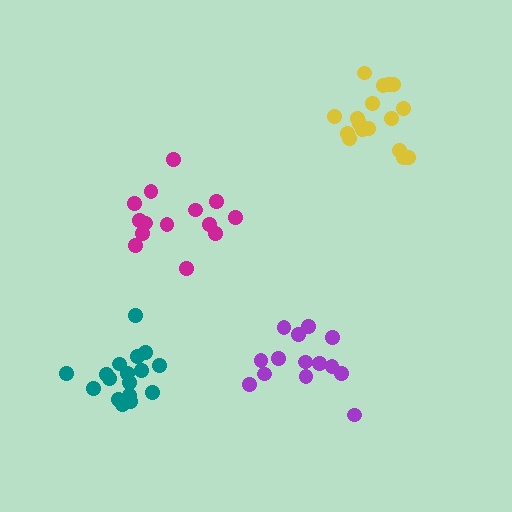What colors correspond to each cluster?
The clusters are colored: magenta, yellow, purple, teal.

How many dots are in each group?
Group 1: 14 dots, Group 2: 17 dots, Group 3: 14 dots, Group 4: 17 dots (62 total).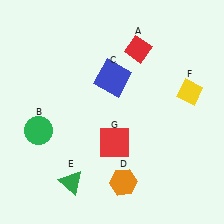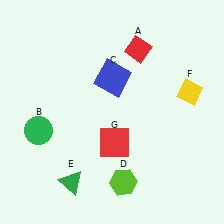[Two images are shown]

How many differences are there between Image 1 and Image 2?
There is 1 difference between the two images.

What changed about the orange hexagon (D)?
In Image 1, D is orange. In Image 2, it changed to lime.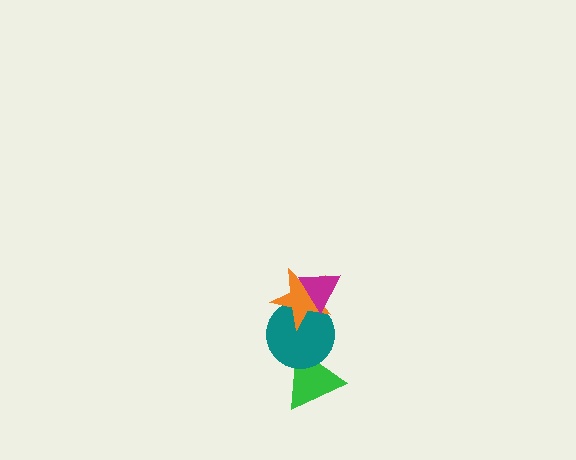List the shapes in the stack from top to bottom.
From top to bottom: the magenta triangle, the orange star, the teal circle, the green triangle.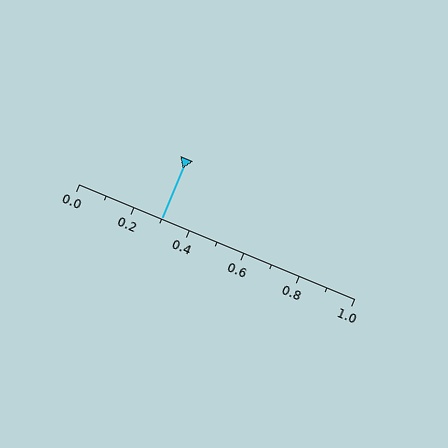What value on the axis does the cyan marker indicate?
The marker indicates approximately 0.3.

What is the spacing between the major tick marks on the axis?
The major ticks are spaced 0.2 apart.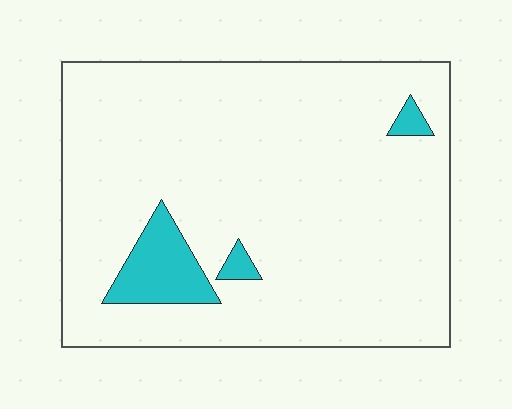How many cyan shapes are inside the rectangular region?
3.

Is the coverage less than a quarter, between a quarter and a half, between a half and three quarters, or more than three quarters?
Less than a quarter.